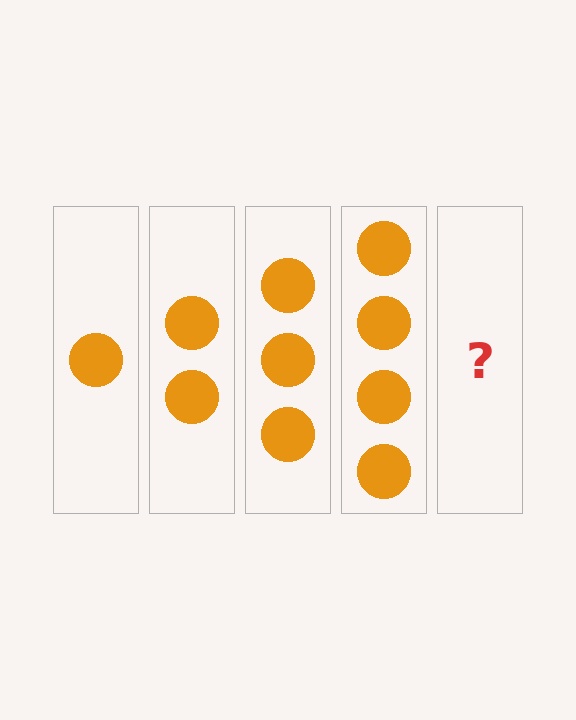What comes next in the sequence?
The next element should be 5 circles.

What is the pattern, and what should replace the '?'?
The pattern is that each step adds one more circle. The '?' should be 5 circles.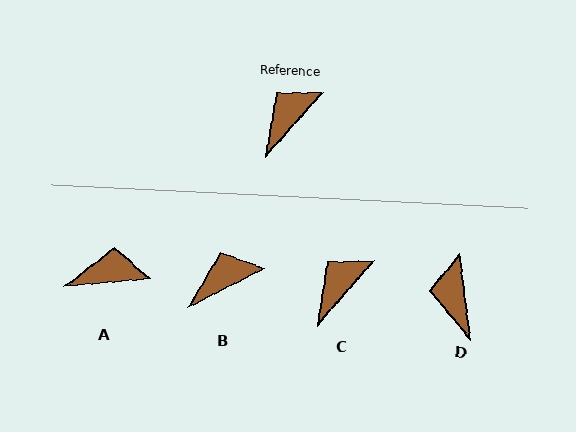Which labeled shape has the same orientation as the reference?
C.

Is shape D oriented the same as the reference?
No, it is off by about 49 degrees.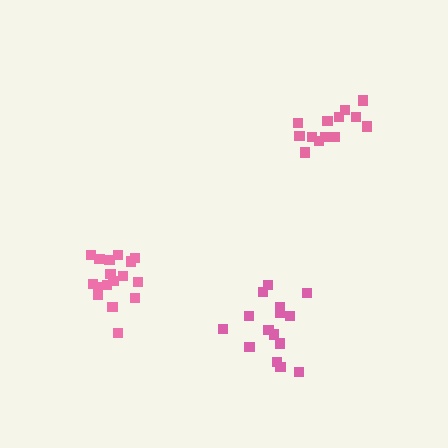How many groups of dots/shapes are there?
There are 3 groups.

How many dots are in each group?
Group 1: 17 dots, Group 2: 14 dots, Group 3: 15 dots (46 total).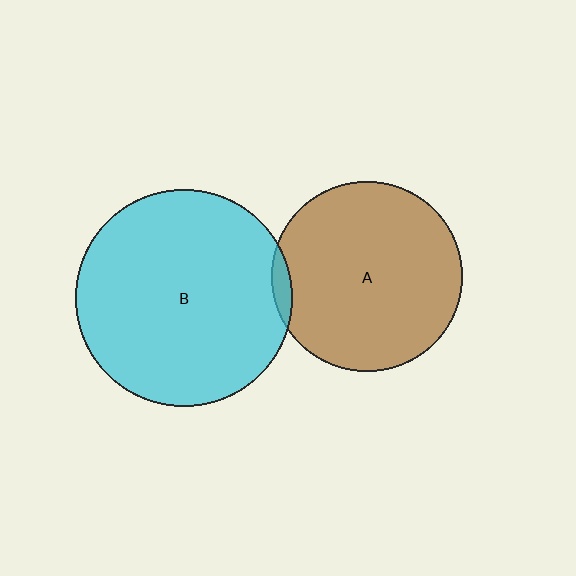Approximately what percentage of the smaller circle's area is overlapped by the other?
Approximately 5%.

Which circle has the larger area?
Circle B (cyan).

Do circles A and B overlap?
Yes.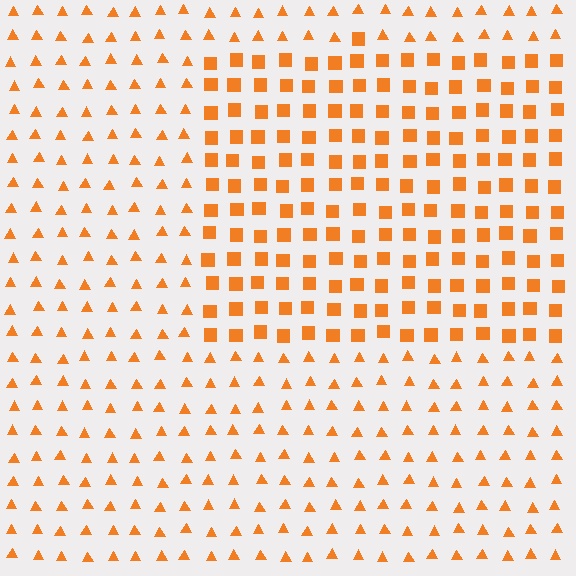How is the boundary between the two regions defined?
The boundary is defined by a change in element shape: squares inside vs. triangles outside. All elements share the same color and spacing.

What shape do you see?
I see a rectangle.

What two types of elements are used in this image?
The image uses squares inside the rectangle region and triangles outside it.